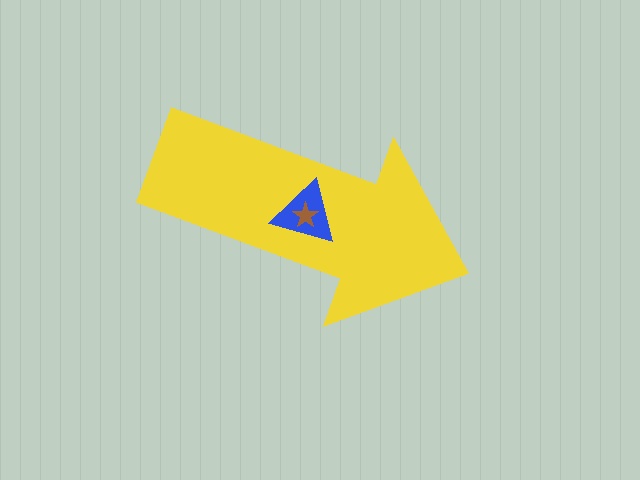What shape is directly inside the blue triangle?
The brown star.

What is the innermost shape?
The brown star.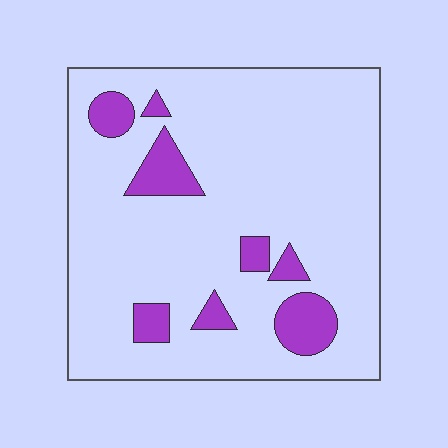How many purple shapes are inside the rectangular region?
8.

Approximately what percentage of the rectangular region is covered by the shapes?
Approximately 15%.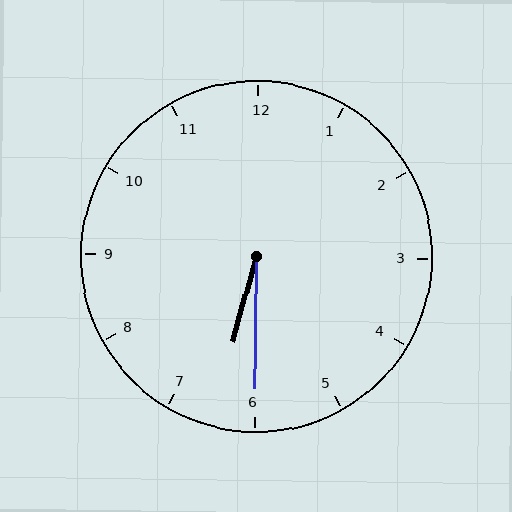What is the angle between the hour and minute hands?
Approximately 15 degrees.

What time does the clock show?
6:30.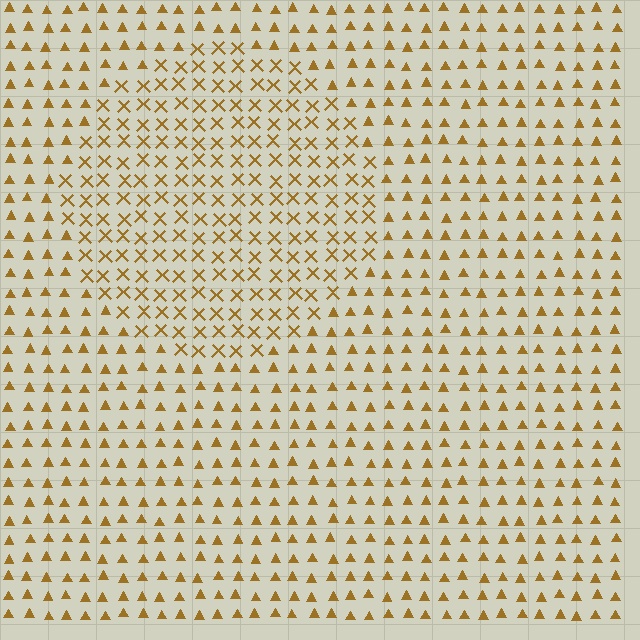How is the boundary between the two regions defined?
The boundary is defined by a change in element shape: X marks inside vs. triangles outside. All elements share the same color and spacing.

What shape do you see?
I see a circle.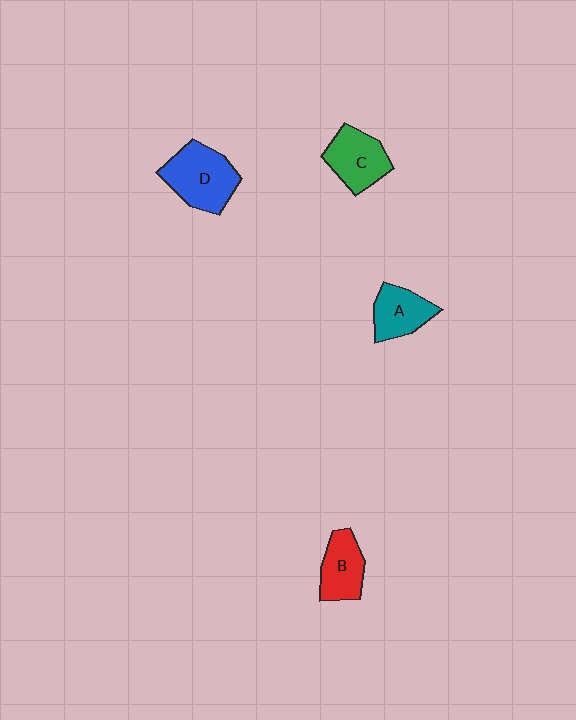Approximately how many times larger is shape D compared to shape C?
Approximately 1.3 times.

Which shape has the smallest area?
Shape A (teal).